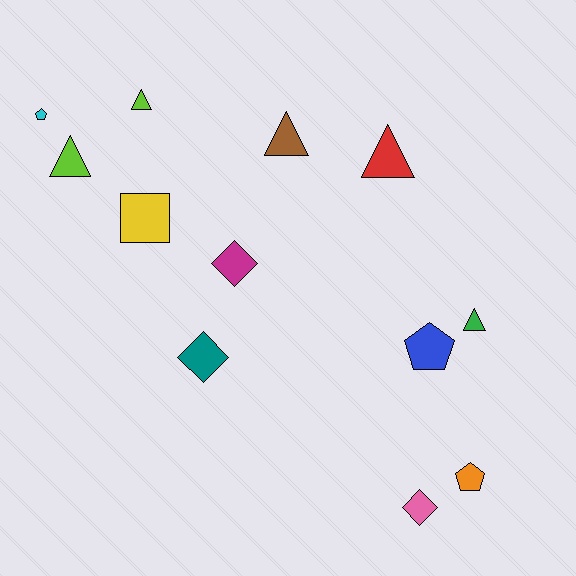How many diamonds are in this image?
There are 3 diamonds.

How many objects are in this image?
There are 12 objects.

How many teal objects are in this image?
There is 1 teal object.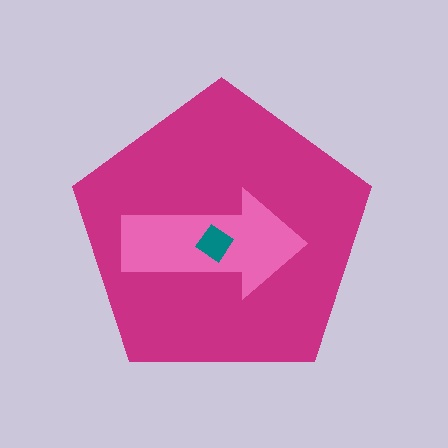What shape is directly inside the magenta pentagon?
The pink arrow.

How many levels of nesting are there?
3.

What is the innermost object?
The teal diamond.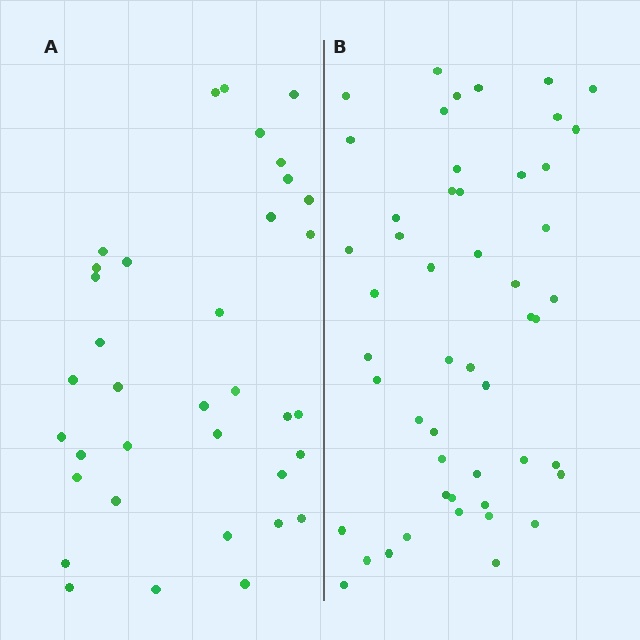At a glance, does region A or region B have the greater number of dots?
Region B (the right region) has more dots.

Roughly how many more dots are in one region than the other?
Region B has approximately 15 more dots than region A.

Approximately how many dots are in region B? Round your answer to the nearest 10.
About 50 dots.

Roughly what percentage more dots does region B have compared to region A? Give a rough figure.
About 40% more.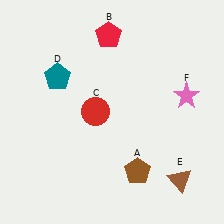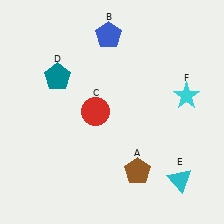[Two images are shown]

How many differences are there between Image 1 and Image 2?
There are 3 differences between the two images.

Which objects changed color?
B changed from red to blue. E changed from brown to cyan. F changed from pink to cyan.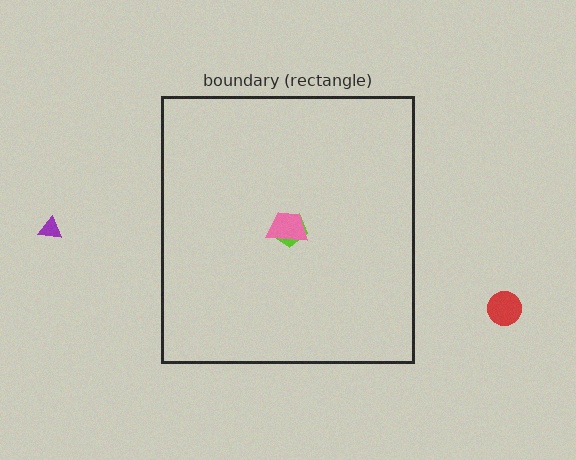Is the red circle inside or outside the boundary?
Outside.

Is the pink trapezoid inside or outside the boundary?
Inside.